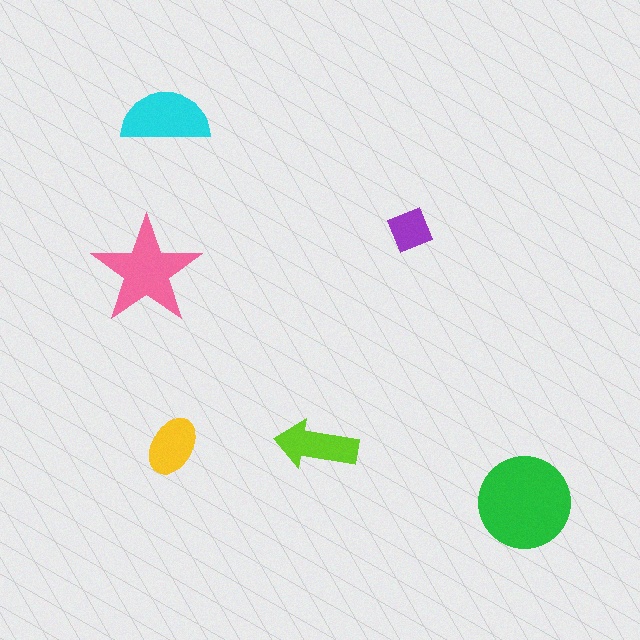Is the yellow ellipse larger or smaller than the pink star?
Smaller.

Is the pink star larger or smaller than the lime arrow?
Larger.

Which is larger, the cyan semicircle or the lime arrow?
The cyan semicircle.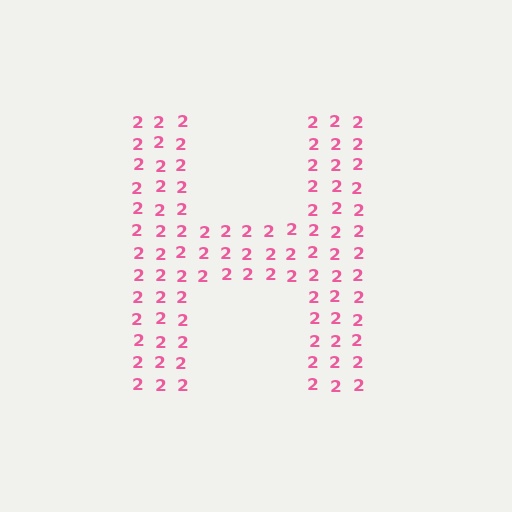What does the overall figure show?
The overall figure shows the letter H.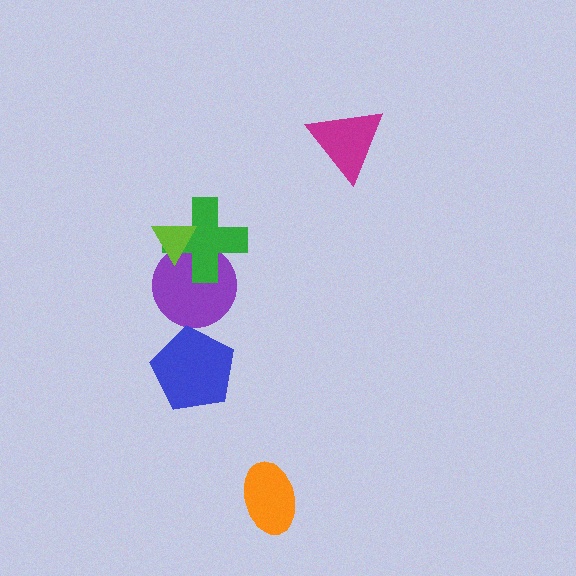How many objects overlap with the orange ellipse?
0 objects overlap with the orange ellipse.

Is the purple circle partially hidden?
Yes, it is partially covered by another shape.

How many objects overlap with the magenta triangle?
0 objects overlap with the magenta triangle.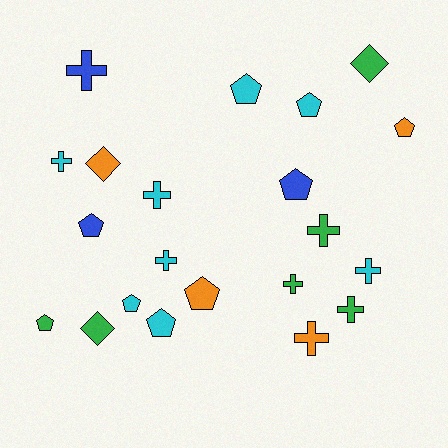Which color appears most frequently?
Cyan, with 8 objects.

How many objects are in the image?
There are 21 objects.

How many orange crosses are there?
There is 1 orange cross.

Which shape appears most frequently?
Cross, with 9 objects.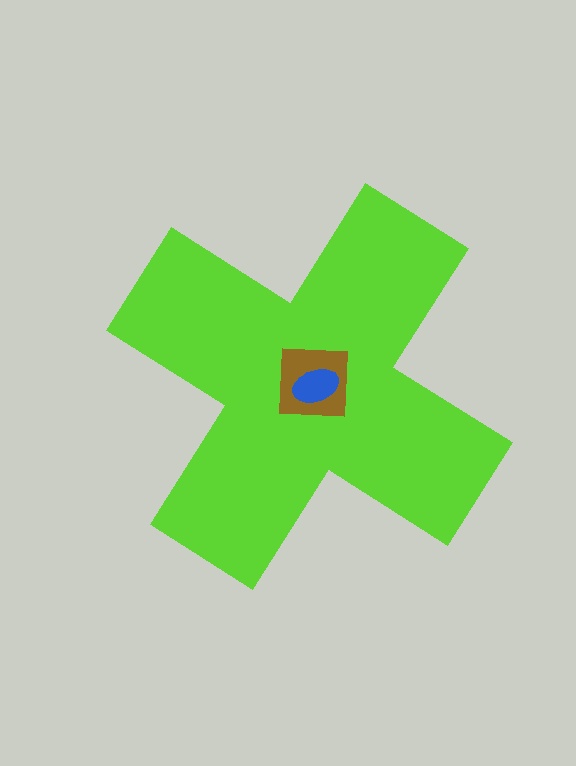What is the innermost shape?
The blue ellipse.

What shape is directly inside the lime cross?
The brown square.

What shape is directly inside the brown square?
The blue ellipse.